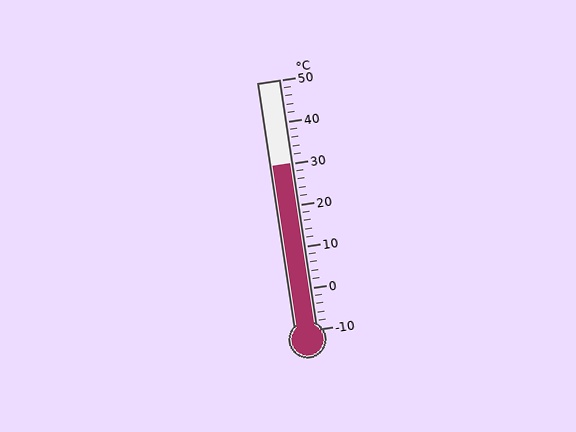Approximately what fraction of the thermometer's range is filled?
The thermometer is filled to approximately 65% of its range.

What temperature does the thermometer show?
The thermometer shows approximately 30°C.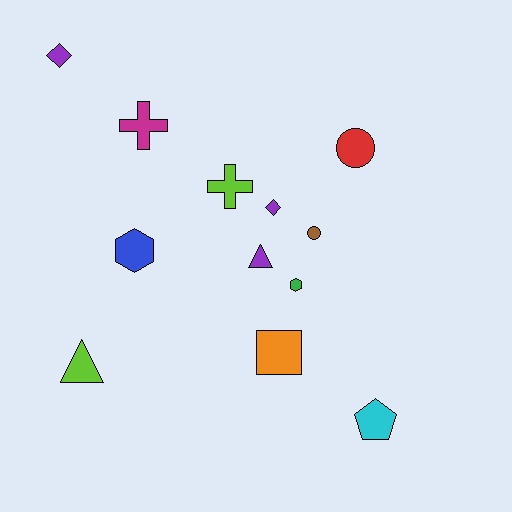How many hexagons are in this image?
There are 2 hexagons.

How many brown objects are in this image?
There is 1 brown object.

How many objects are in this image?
There are 12 objects.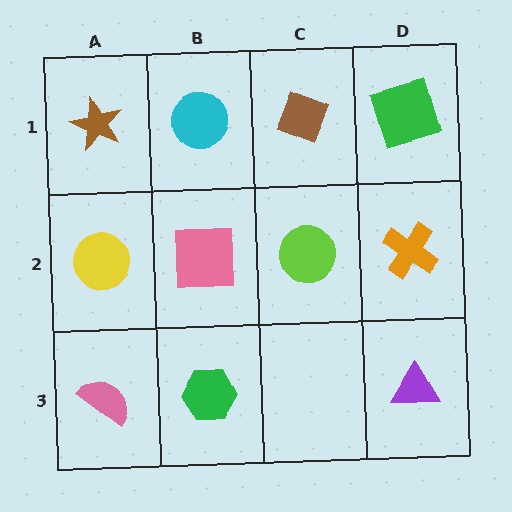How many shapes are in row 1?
4 shapes.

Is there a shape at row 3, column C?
No, that cell is empty.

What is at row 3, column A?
A pink semicircle.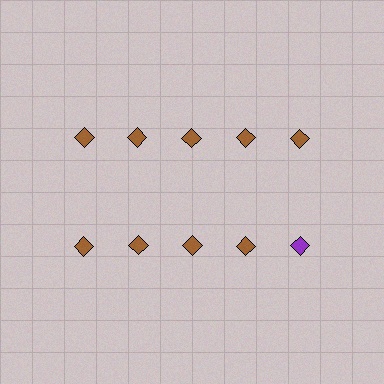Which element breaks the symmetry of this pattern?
The purple diamond in the second row, rightmost column breaks the symmetry. All other shapes are brown diamonds.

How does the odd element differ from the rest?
It has a different color: purple instead of brown.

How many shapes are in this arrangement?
There are 10 shapes arranged in a grid pattern.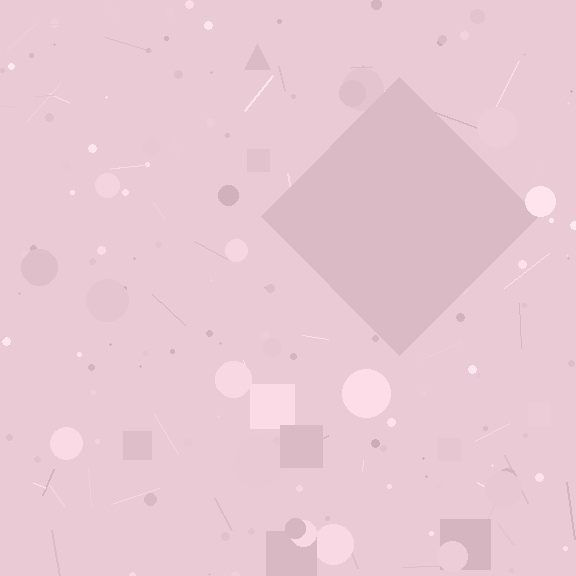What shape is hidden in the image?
A diamond is hidden in the image.